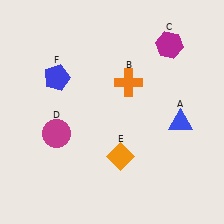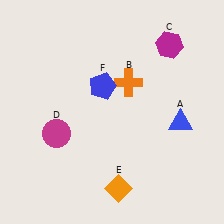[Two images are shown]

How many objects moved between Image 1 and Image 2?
2 objects moved between the two images.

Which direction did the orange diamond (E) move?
The orange diamond (E) moved down.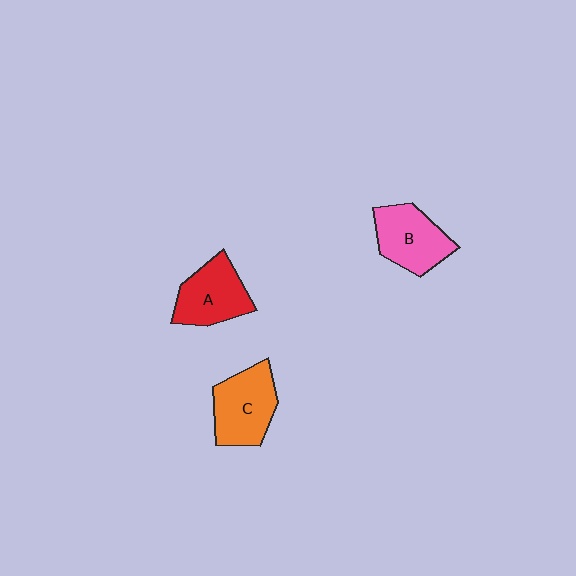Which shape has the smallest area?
Shape A (red).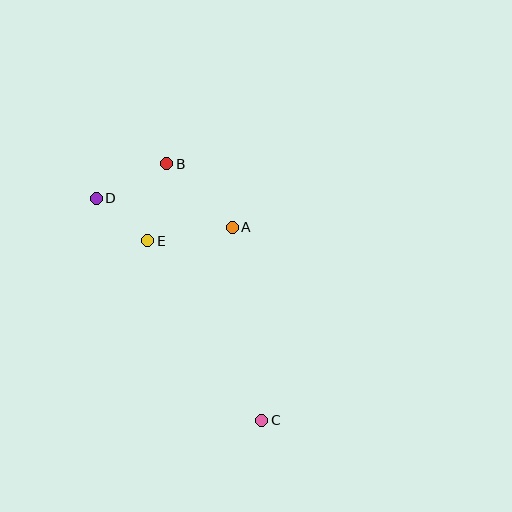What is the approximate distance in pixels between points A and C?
The distance between A and C is approximately 195 pixels.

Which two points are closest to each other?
Points D and E are closest to each other.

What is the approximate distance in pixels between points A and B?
The distance between A and B is approximately 91 pixels.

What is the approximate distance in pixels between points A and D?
The distance between A and D is approximately 139 pixels.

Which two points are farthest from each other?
Points C and D are farthest from each other.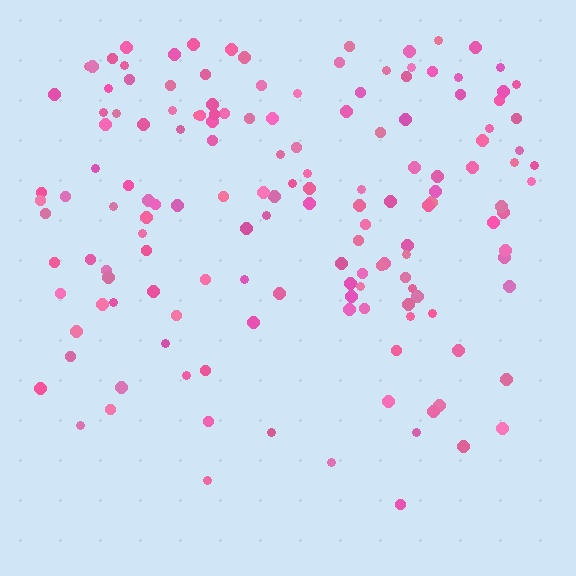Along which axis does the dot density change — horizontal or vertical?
Vertical.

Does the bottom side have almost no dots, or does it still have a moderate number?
Still a moderate number, just noticeably fewer than the top.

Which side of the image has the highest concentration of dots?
The top.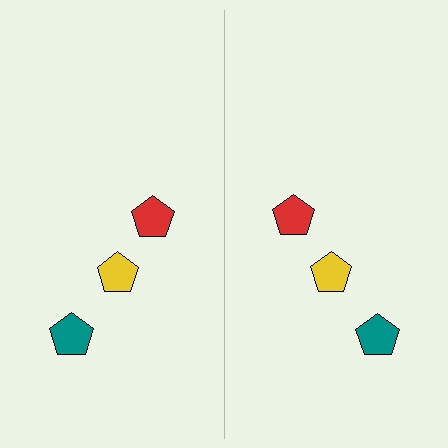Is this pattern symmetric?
Yes, this pattern has bilateral (reflection) symmetry.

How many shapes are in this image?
There are 6 shapes in this image.